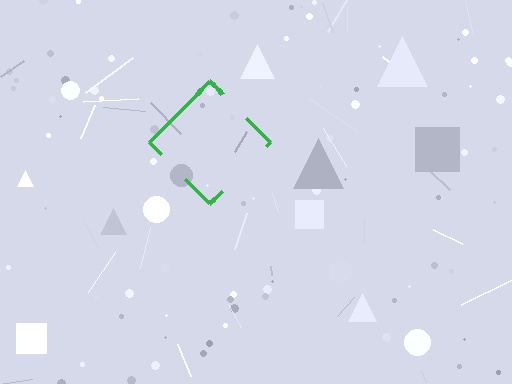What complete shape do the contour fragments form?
The contour fragments form a diamond.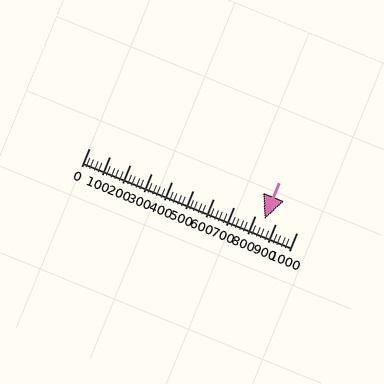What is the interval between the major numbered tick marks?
The major tick marks are spaced 100 units apart.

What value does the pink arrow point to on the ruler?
The pink arrow points to approximately 846.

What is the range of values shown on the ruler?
The ruler shows values from 0 to 1000.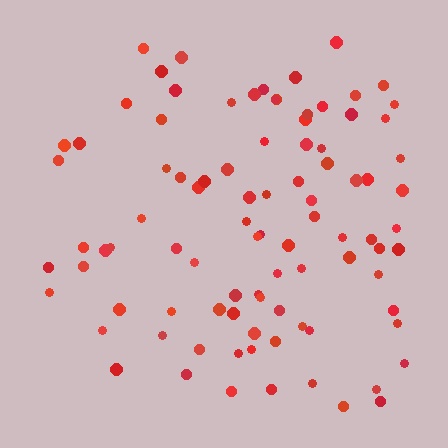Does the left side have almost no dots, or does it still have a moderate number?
Still a moderate number, just noticeably fewer than the right.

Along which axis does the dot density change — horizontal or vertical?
Horizontal.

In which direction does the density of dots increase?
From left to right, with the right side densest.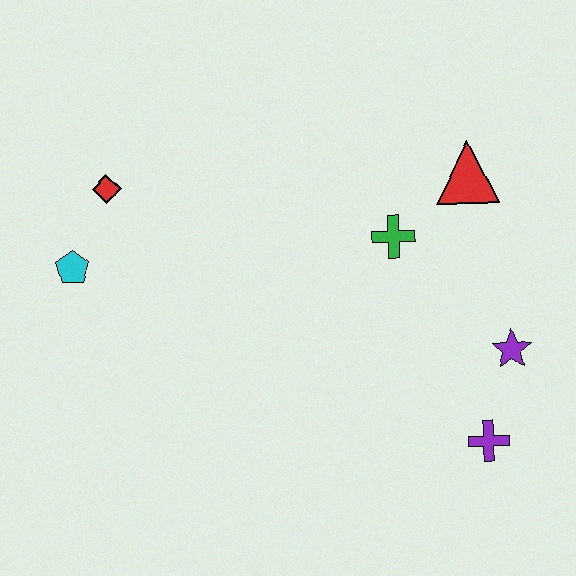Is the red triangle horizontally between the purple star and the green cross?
Yes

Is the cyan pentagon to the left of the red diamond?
Yes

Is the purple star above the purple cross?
Yes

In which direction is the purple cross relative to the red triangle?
The purple cross is below the red triangle.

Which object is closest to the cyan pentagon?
The red diamond is closest to the cyan pentagon.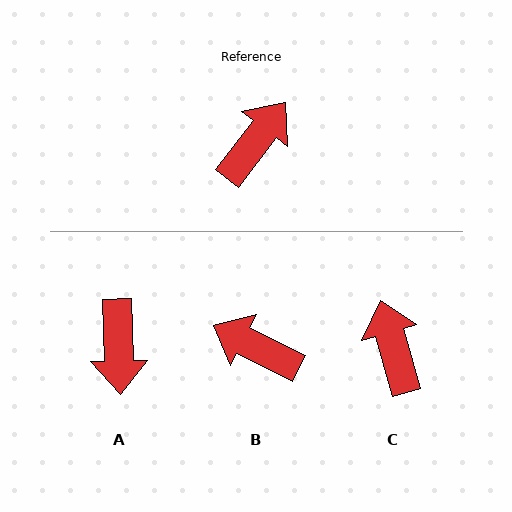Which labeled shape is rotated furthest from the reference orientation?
A, about 141 degrees away.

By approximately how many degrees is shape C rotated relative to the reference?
Approximately 54 degrees counter-clockwise.